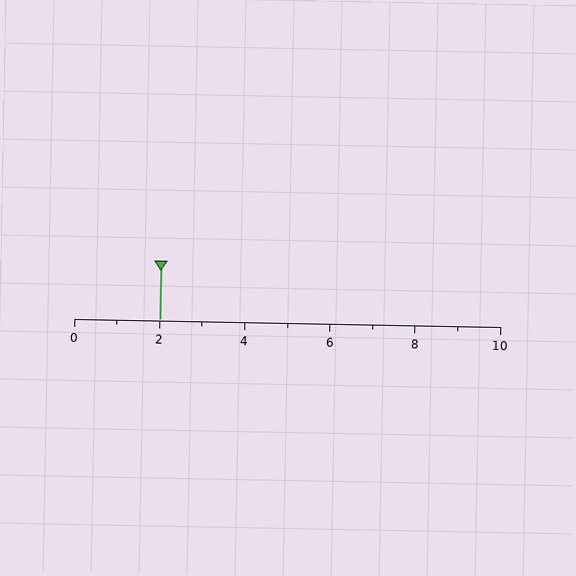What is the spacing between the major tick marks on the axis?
The major ticks are spaced 2 apart.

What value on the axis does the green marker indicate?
The marker indicates approximately 2.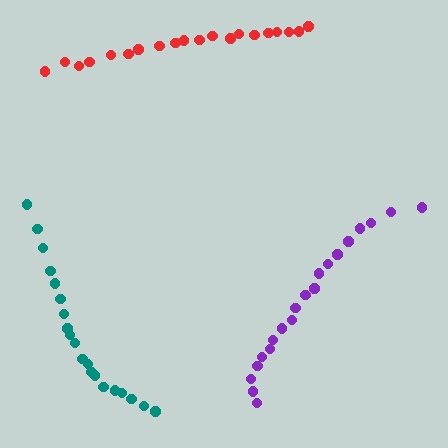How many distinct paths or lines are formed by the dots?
There are 3 distinct paths.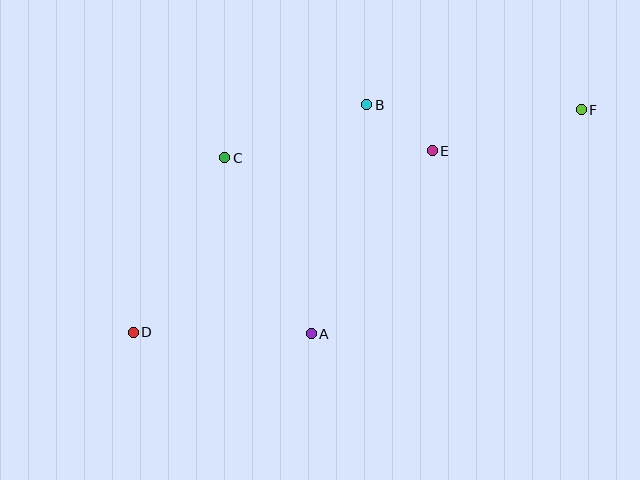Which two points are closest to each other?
Points B and E are closest to each other.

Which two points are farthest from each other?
Points D and F are farthest from each other.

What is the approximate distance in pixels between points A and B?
The distance between A and B is approximately 236 pixels.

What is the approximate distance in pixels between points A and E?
The distance between A and E is approximately 220 pixels.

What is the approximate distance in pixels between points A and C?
The distance between A and C is approximately 196 pixels.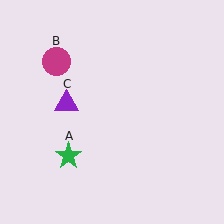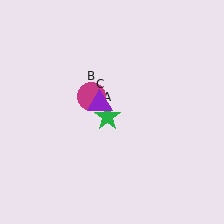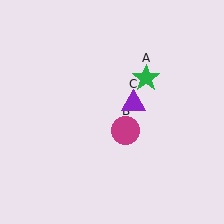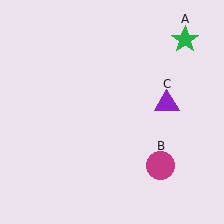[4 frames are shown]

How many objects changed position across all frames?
3 objects changed position: green star (object A), magenta circle (object B), purple triangle (object C).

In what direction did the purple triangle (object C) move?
The purple triangle (object C) moved right.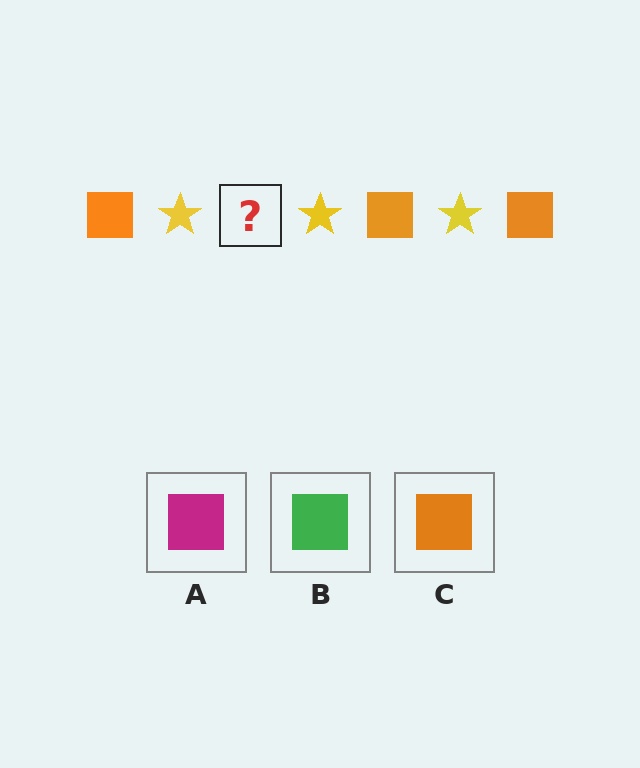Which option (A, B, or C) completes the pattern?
C.